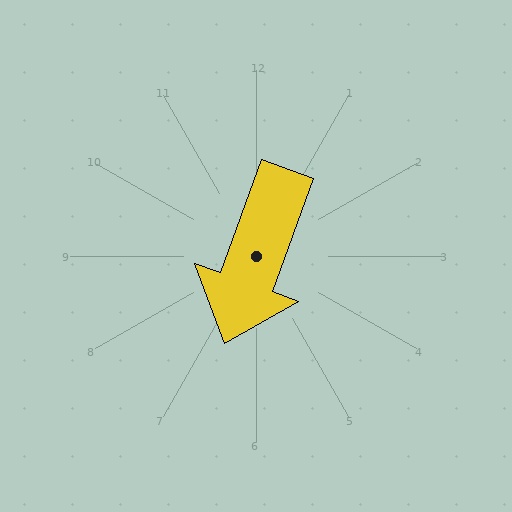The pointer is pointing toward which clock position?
Roughly 7 o'clock.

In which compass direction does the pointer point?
South.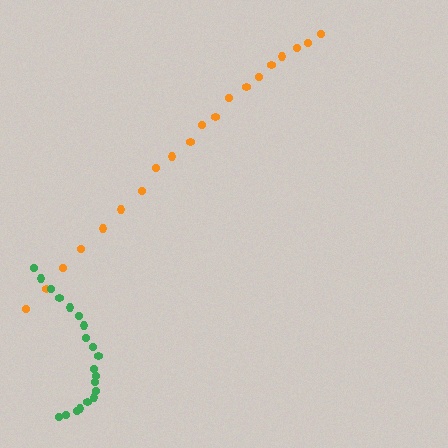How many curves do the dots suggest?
There are 2 distinct paths.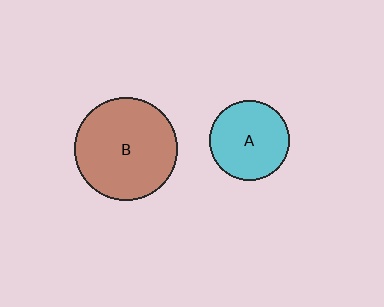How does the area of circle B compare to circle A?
Approximately 1.7 times.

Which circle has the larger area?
Circle B (brown).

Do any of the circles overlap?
No, none of the circles overlap.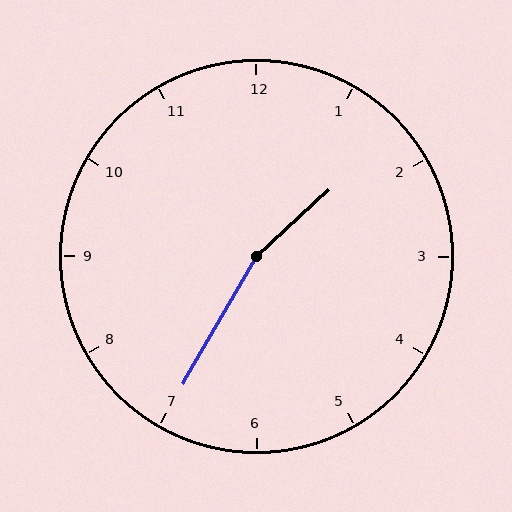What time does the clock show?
1:35.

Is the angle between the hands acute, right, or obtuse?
It is obtuse.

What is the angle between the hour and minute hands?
Approximately 162 degrees.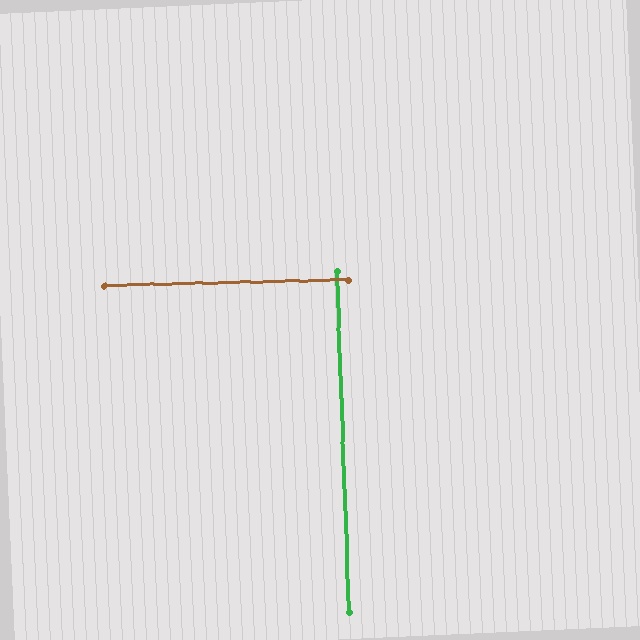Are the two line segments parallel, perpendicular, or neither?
Perpendicular — they meet at approximately 89°.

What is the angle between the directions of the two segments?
Approximately 89 degrees.